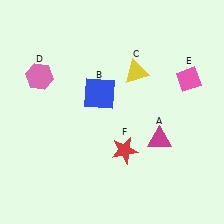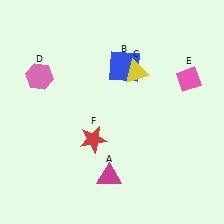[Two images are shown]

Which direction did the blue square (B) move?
The blue square (B) moved up.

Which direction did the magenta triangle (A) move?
The magenta triangle (A) moved left.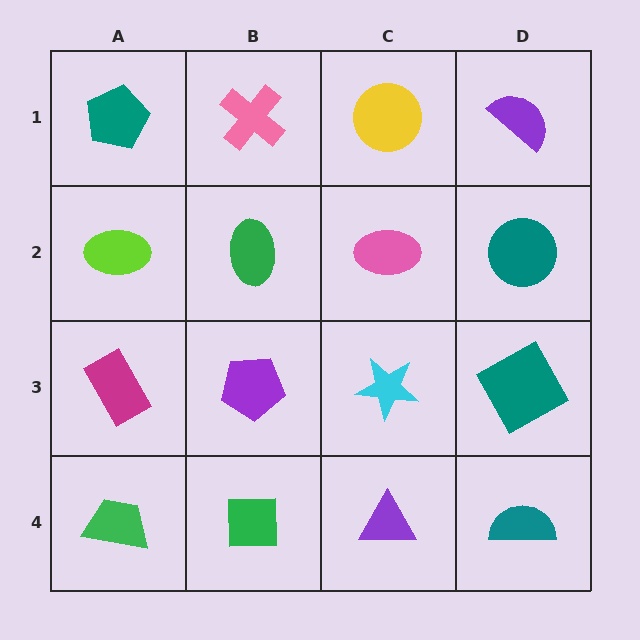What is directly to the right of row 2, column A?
A green ellipse.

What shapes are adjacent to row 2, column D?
A purple semicircle (row 1, column D), a teal square (row 3, column D), a pink ellipse (row 2, column C).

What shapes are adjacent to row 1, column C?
A pink ellipse (row 2, column C), a pink cross (row 1, column B), a purple semicircle (row 1, column D).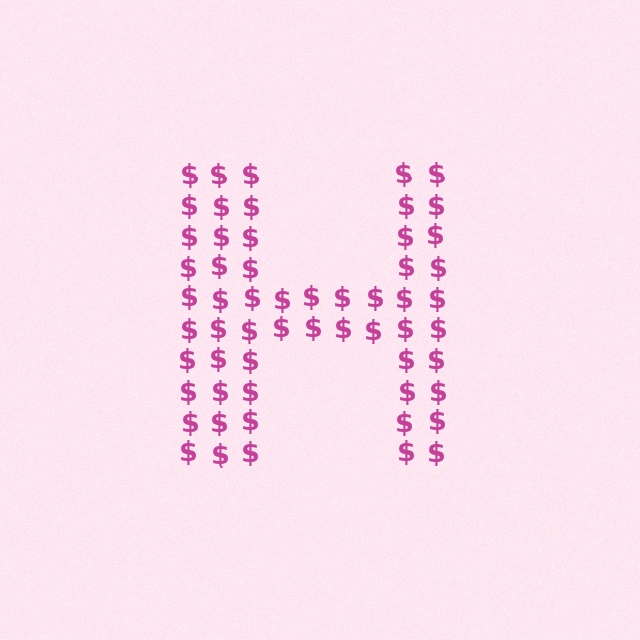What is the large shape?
The large shape is the letter H.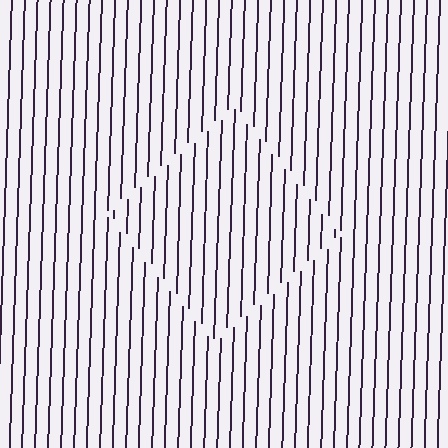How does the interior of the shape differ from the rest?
The interior of the shape contains the same grating, shifted by half a period — the contour is defined by the phase discontinuity where line-ends from the inner and outer gratings abut.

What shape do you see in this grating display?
An illusory square. The interior of the shape contains the same grating, shifted by half a period — the contour is defined by the phase discontinuity where line-ends from the inner and outer gratings abut.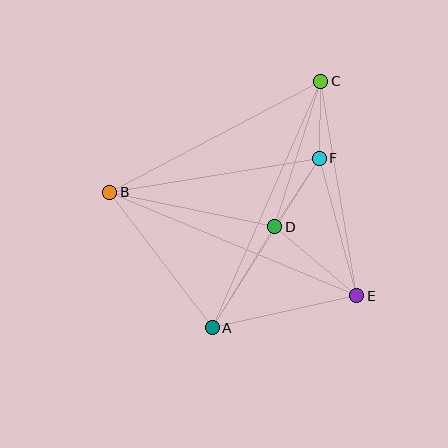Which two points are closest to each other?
Points C and F are closest to each other.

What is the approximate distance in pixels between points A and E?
The distance between A and E is approximately 148 pixels.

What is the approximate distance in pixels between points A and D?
The distance between A and D is approximately 119 pixels.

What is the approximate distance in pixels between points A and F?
The distance between A and F is approximately 200 pixels.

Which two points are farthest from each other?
Points A and C are farthest from each other.